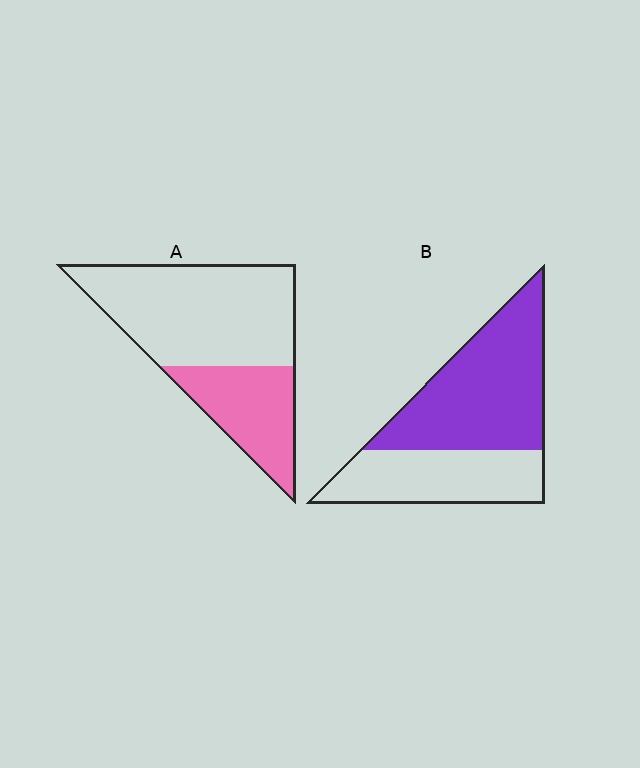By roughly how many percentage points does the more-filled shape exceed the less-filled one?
By roughly 25 percentage points (B over A).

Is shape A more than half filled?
No.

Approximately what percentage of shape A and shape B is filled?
A is approximately 35% and B is approximately 60%.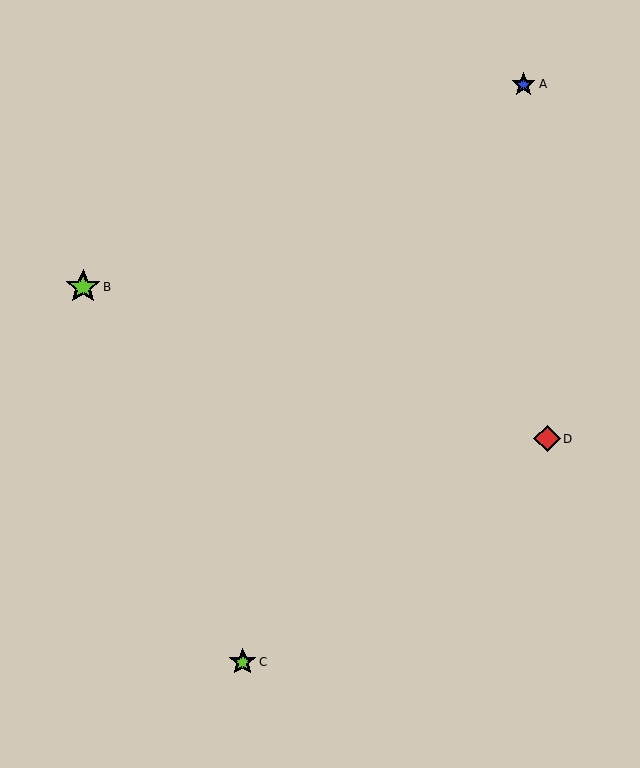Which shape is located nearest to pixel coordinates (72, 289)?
The lime star (labeled B) at (83, 287) is nearest to that location.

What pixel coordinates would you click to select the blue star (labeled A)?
Click at (524, 84) to select the blue star A.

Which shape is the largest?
The lime star (labeled B) is the largest.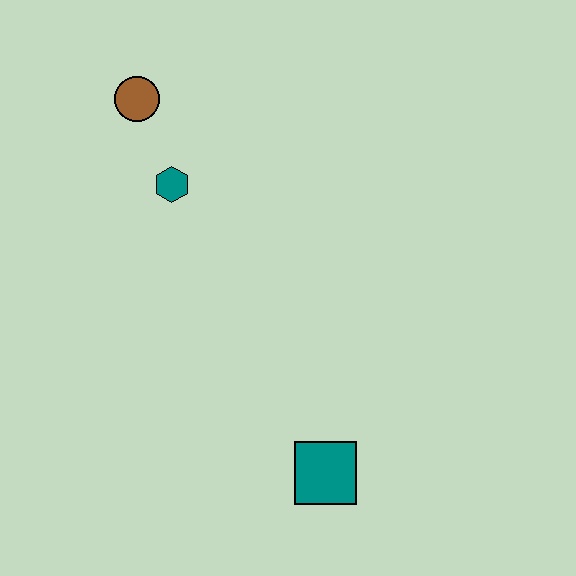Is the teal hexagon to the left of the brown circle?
No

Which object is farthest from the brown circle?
The teal square is farthest from the brown circle.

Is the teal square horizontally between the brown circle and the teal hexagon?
No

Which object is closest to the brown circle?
The teal hexagon is closest to the brown circle.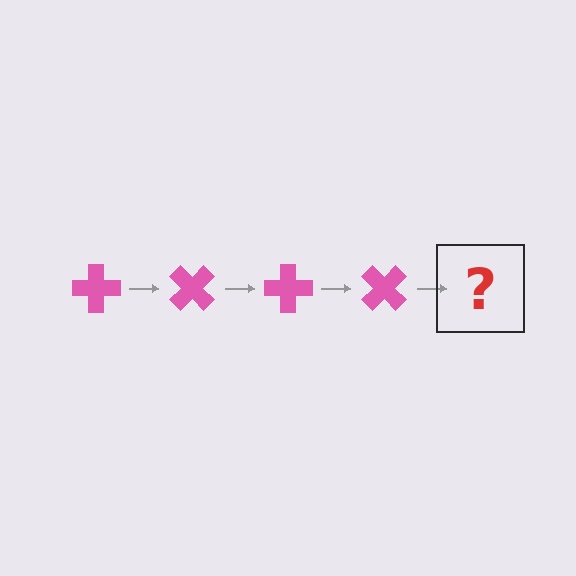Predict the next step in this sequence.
The next step is a pink cross rotated 180 degrees.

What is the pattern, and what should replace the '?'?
The pattern is that the cross rotates 45 degrees each step. The '?' should be a pink cross rotated 180 degrees.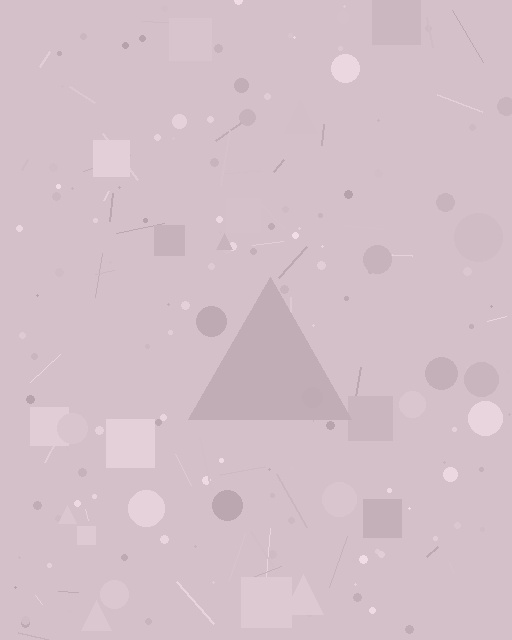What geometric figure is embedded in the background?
A triangle is embedded in the background.